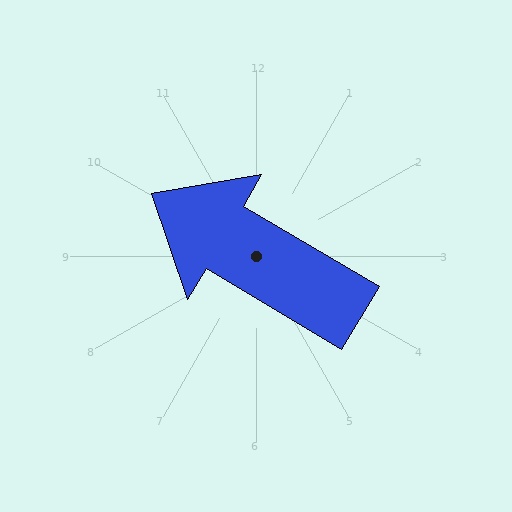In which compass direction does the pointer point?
Northwest.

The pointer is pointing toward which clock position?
Roughly 10 o'clock.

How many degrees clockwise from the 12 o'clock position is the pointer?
Approximately 301 degrees.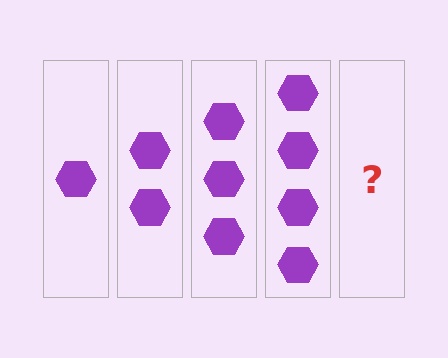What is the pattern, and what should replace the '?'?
The pattern is that each step adds one more hexagon. The '?' should be 5 hexagons.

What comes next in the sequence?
The next element should be 5 hexagons.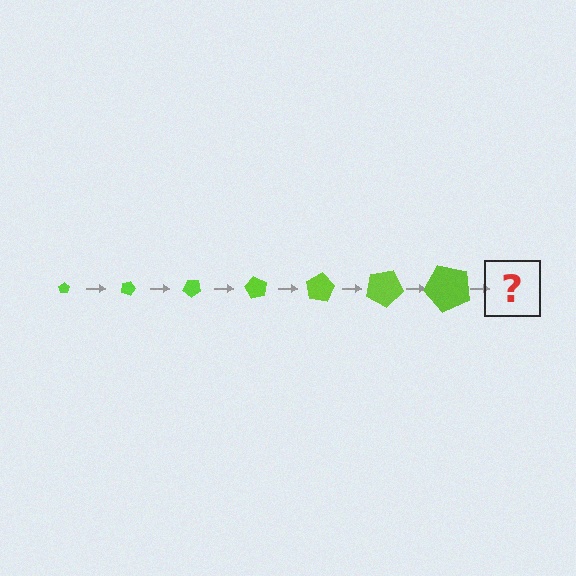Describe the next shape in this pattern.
It should be a pentagon, larger than the previous one and rotated 140 degrees from the start.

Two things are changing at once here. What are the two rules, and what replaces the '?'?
The two rules are that the pentagon grows larger each step and it rotates 20 degrees each step. The '?' should be a pentagon, larger than the previous one and rotated 140 degrees from the start.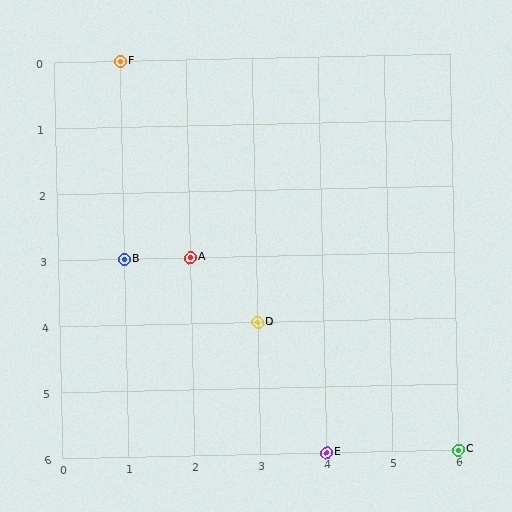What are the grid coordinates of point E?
Point E is at grid coordinates (4, 6).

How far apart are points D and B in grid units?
Points D and B are 2 columns and 1 row apart (about 2.2 grid units diagonally).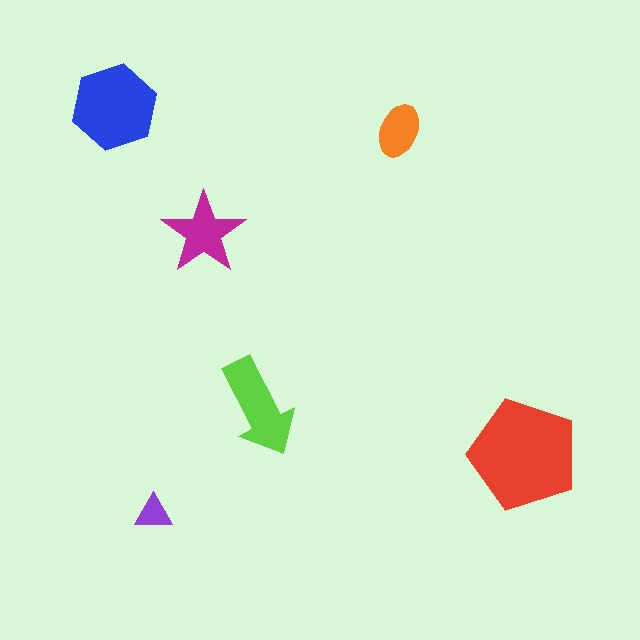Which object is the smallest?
The purple triangle.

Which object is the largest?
The red pentagon.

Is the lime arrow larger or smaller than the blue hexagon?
Smaller.